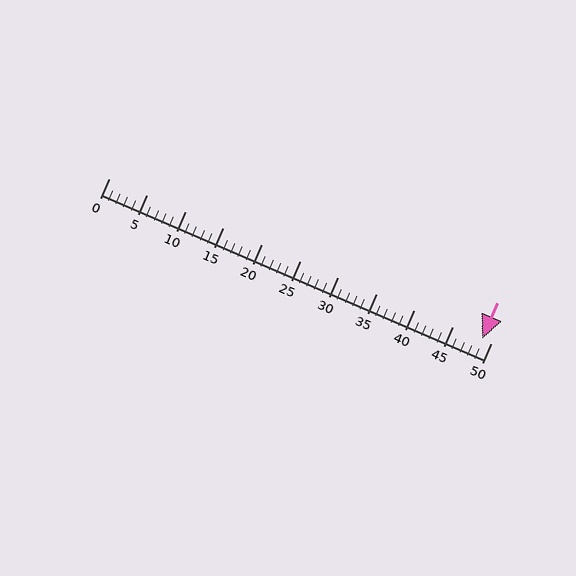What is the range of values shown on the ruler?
The ruler shows values from 0 to 50.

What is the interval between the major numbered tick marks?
The major tick marks are spaced 5 units apart.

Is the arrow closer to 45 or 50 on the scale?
The arrow is closer to 50.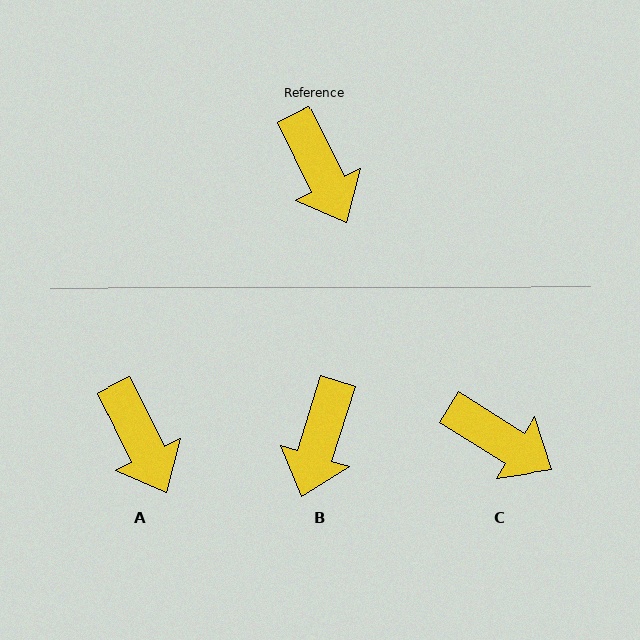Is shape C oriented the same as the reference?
No, it is off by about 32 degrees.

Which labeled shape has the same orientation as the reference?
A.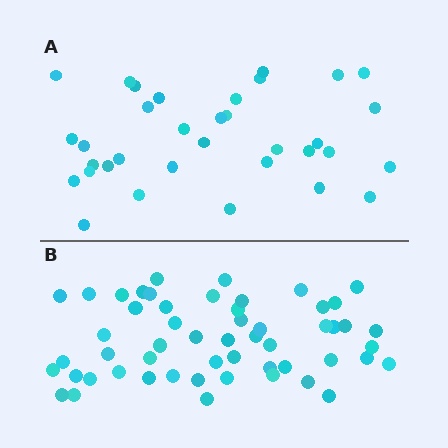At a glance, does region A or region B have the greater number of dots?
Region B (the bottom region) has more dots.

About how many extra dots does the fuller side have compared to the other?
Region B has approximately 20 more dots than region A.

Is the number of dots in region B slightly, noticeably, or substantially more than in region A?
Region B has substantially more. The ratio is roughly 1.6 to 1.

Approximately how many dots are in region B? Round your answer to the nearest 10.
About 50 dots. (The exact count is 54, which rounds to 50.)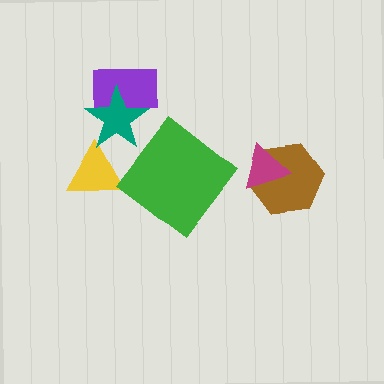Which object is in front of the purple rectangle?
The teal star is in front of the purple rectangle.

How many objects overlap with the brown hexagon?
1 object overlaps with the brown hexagon.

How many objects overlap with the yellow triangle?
1 object overlaps with the yellow triangle.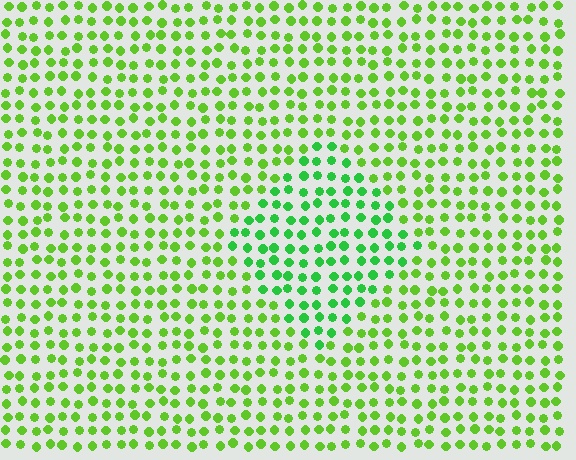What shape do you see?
I see a diamond.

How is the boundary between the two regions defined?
The boundary is defined purely by a slight shift in hue (about 29 degrees). Spacing, size, and orientation are identical on both sides.